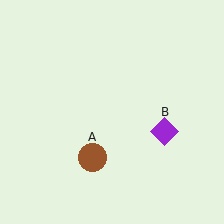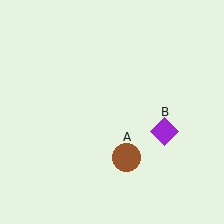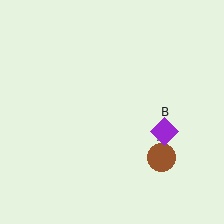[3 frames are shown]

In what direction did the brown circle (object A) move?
The brown circle (object A) moved right.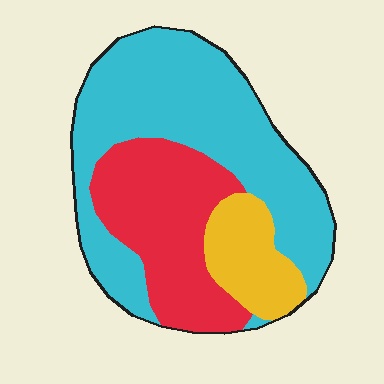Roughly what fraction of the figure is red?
Red covers around 30% of the figure.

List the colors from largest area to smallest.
From largest to smallest: cyan, red, yellow.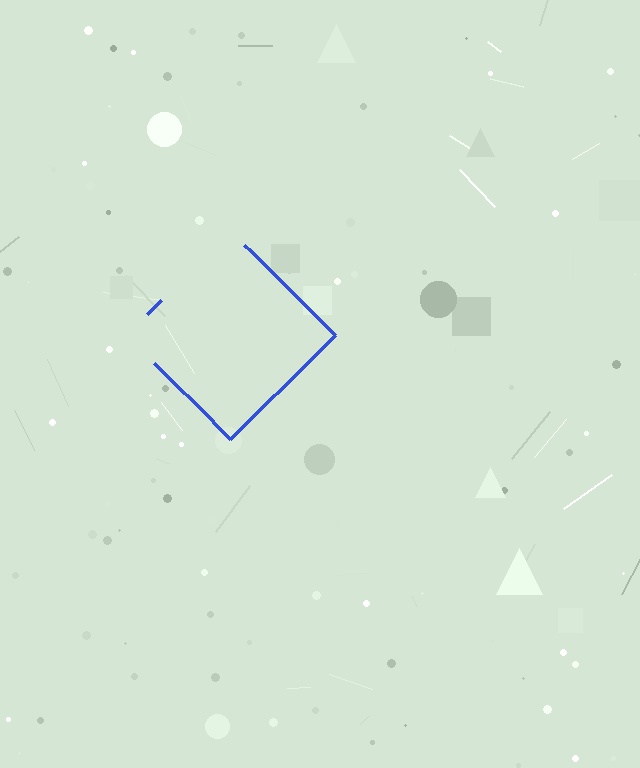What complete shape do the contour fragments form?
The contour fragments form a diamond.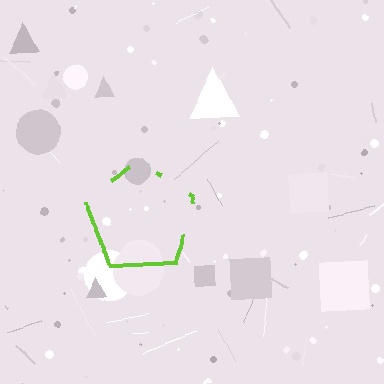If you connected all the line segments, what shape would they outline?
They would outline a pentagon.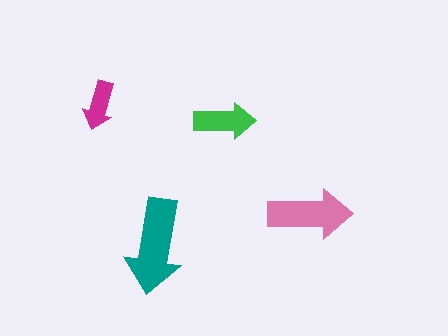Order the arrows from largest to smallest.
the teal one, the pink one, the green one, the magenta one.